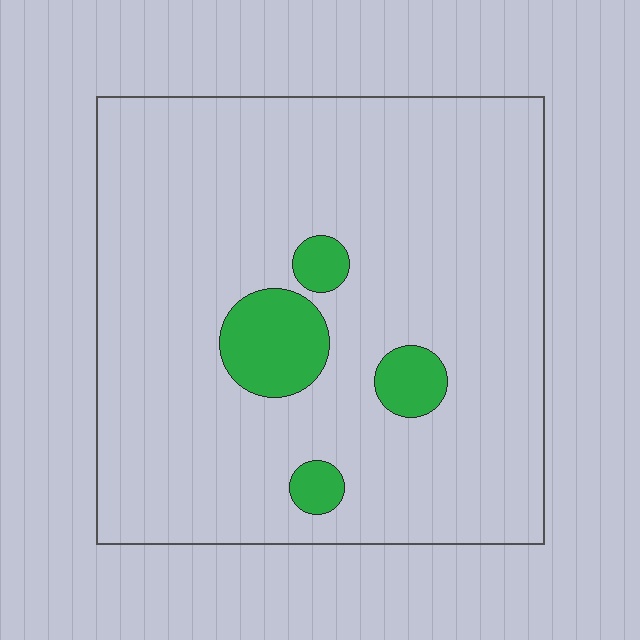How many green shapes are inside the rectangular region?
4.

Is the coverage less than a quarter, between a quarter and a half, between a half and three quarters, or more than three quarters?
Less than a quarter.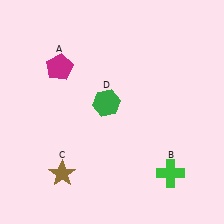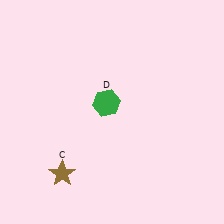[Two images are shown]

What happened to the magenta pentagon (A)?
The magenta pentagon (A) was removed in Image 2. It was in the top-left area of Image 1.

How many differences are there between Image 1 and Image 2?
There are 2 differences between the two images.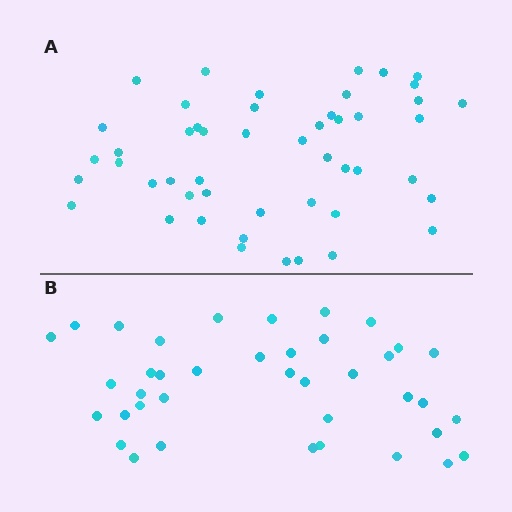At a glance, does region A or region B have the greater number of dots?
Region A (the top region) has more dots.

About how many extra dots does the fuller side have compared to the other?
Region A has roughly 10 or so more dots than region B.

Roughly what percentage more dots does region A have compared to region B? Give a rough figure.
About 25% more.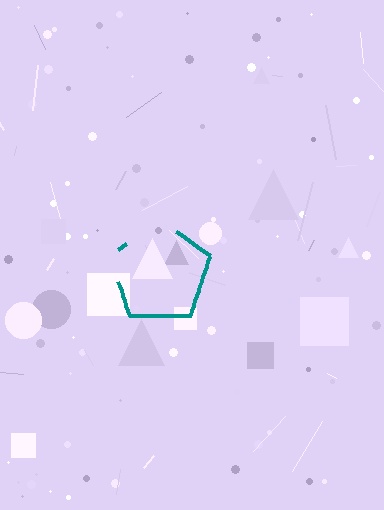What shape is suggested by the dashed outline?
The dashed outline suggests a pentagon.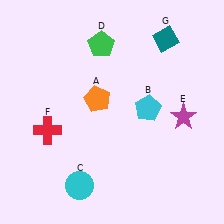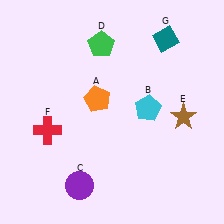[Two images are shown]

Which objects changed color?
C changed from cyan to purple. E changed from magenta to brown.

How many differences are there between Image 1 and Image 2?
There are 2 differences between the two images.